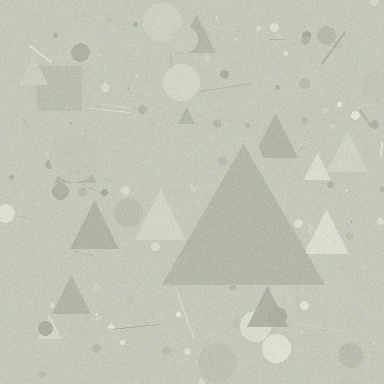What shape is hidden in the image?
A triangle is hidden in the image.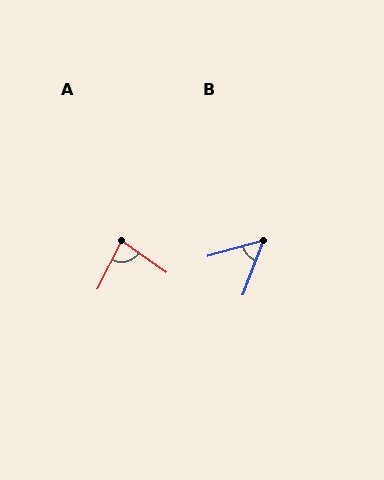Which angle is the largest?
A, at approximately 81 degrees.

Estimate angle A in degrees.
Approximately 81 degrees.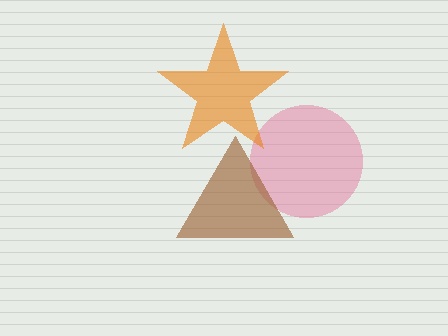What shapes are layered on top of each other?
The layered shapes are: a pink circle, a brown triangle, an orange star.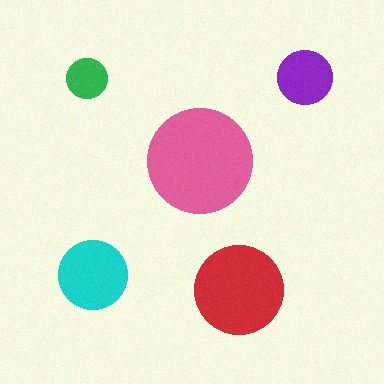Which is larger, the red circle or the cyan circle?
The red one.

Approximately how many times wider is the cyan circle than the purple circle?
About 1.5 times wider.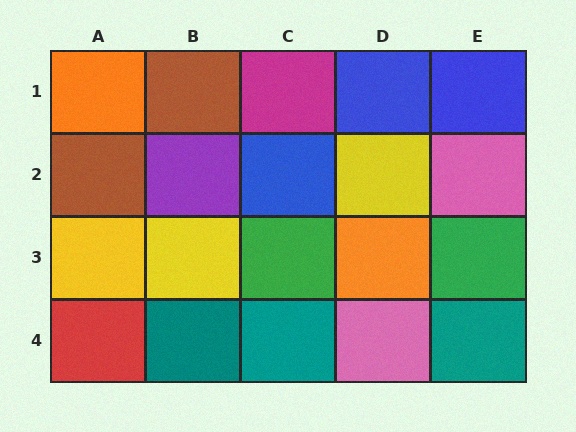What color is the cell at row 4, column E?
Teal.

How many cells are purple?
1 cell is purple.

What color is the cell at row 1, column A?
Orange.